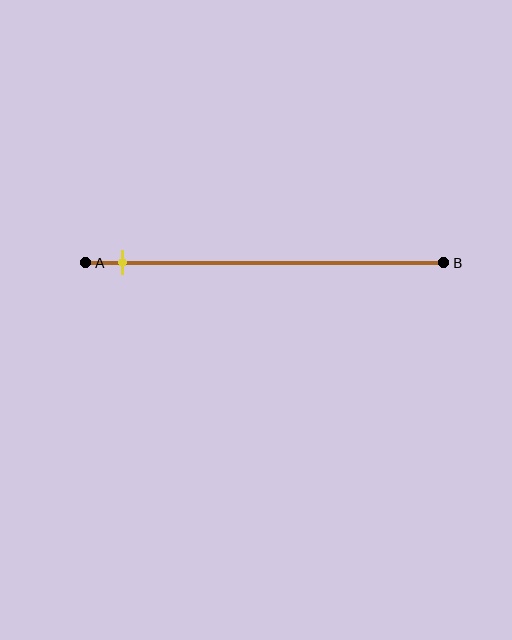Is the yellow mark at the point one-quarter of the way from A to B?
No, the mark is at about 10% from A, not at the 25% one-quarter point.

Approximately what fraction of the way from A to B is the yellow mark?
The yellow mark is approximately 10% of the way from A to B.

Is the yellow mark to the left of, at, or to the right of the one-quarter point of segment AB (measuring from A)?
The yellow mark is to the left of the one-quarter point of segment AB.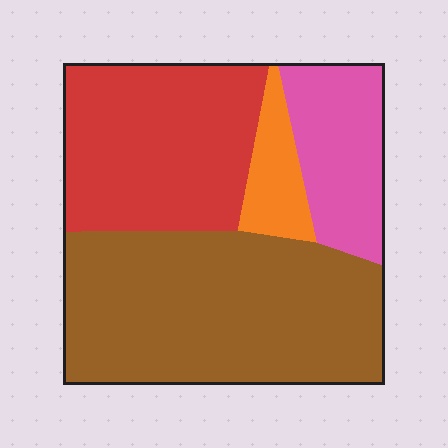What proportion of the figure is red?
Red takes up about one third (1/3) of the figure.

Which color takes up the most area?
Brown, at roughly 45%.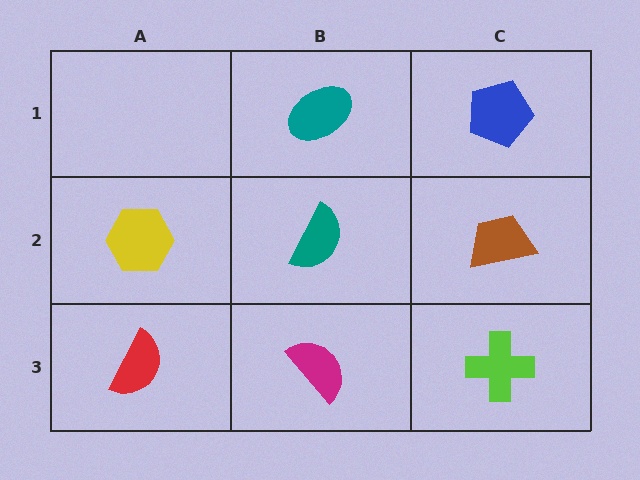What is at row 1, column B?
A teal ellipse.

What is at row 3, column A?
A red semicircle.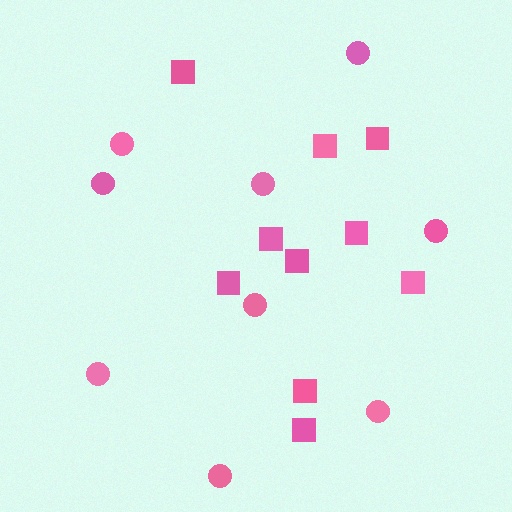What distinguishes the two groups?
There are 2 groups: one group of circles (9) and one group of squares (10).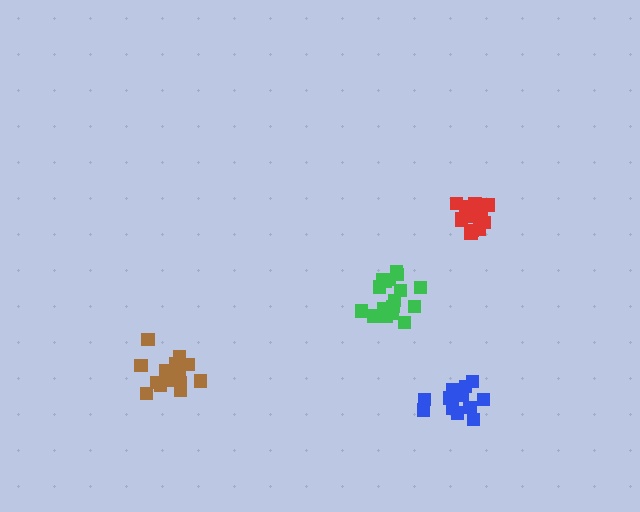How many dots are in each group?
Group 1: 16 dots, Group 2: 16 dots, Group 3: 19 dots, Group 4: 14 dots (65 total).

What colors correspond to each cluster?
The clusters are colored: red, brown, green, blue.